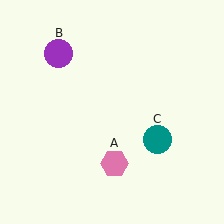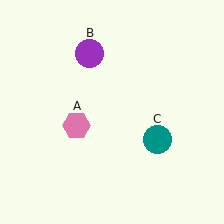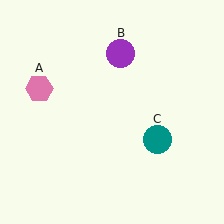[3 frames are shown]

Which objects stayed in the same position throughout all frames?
Teal circle (object C) remained stationary.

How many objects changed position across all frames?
2 objects changed position: pink hexagon (object A), purple circle (object B).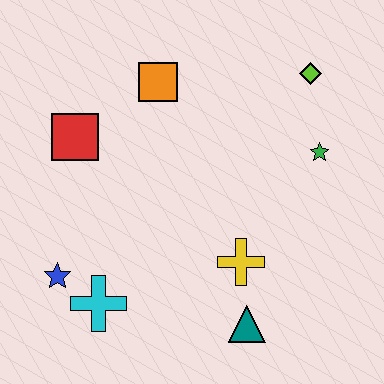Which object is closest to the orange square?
The red square is closest to the orange square.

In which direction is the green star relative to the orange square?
The green star is to the right of the orange square.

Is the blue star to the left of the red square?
Yes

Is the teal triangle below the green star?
Yes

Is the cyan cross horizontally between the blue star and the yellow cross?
Yes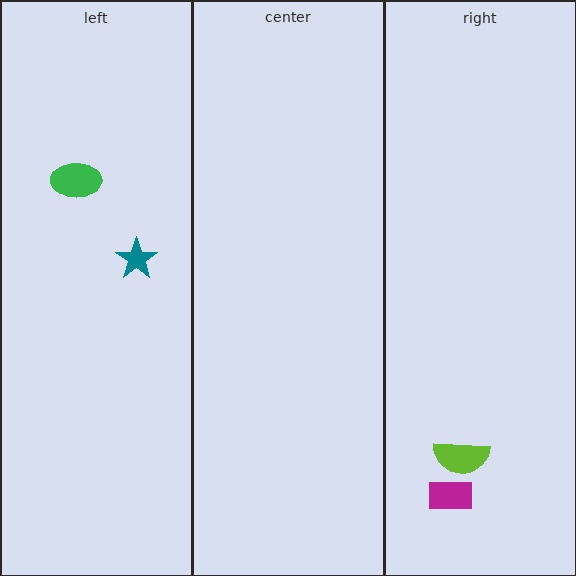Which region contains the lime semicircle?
The right region.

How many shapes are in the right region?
2.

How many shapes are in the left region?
2.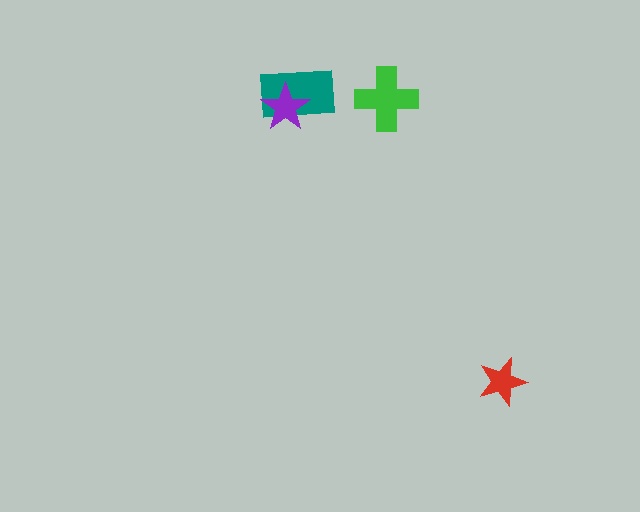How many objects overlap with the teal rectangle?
1 object overlaps with the teal rectangle.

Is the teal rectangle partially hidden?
Yes, it is partially covered by another shape.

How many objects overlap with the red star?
0 objects overlap with the red star.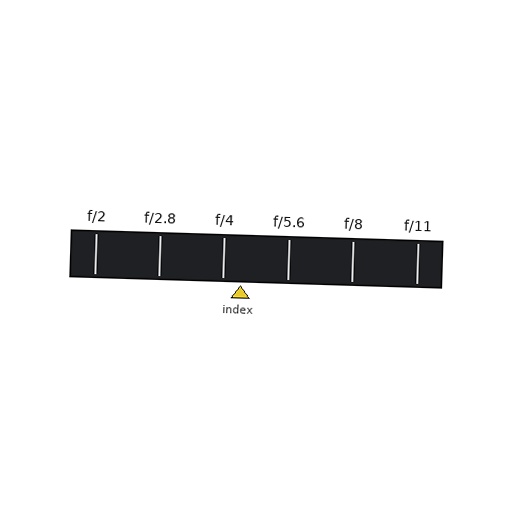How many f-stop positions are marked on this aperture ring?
There are 6 f-stop positions marked.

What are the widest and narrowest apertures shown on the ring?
The widest aperture shown is f/2 and the narrowest is f/11.